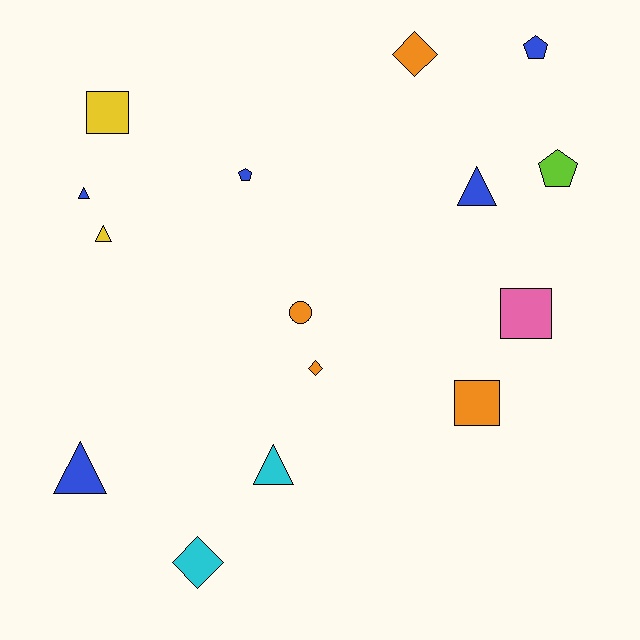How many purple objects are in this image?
There are no purple objects.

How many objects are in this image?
There are 15 objects.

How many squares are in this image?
There are 3 squares.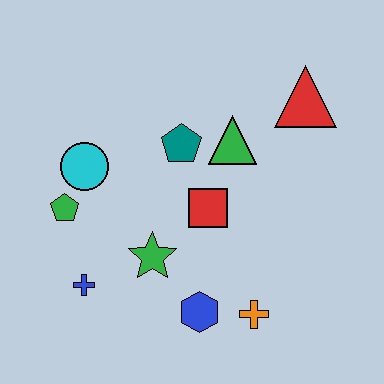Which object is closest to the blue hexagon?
The orange cross is closest to the blue hexagon.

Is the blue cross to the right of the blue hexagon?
No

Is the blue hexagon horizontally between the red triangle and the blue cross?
Yes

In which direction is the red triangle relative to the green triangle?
The red triangle is to the right of the green triangle.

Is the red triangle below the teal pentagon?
No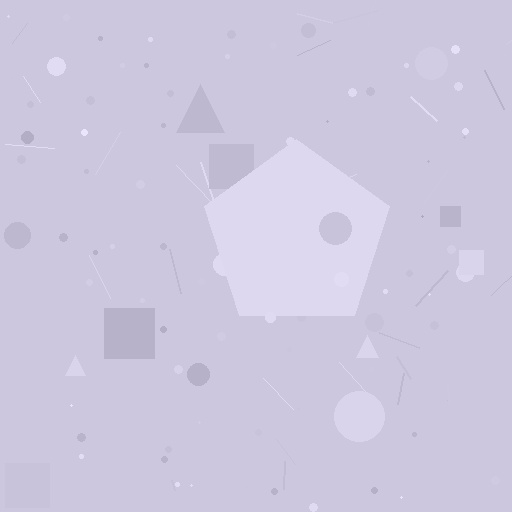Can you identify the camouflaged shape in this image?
The camouflaged shape is a pentagon.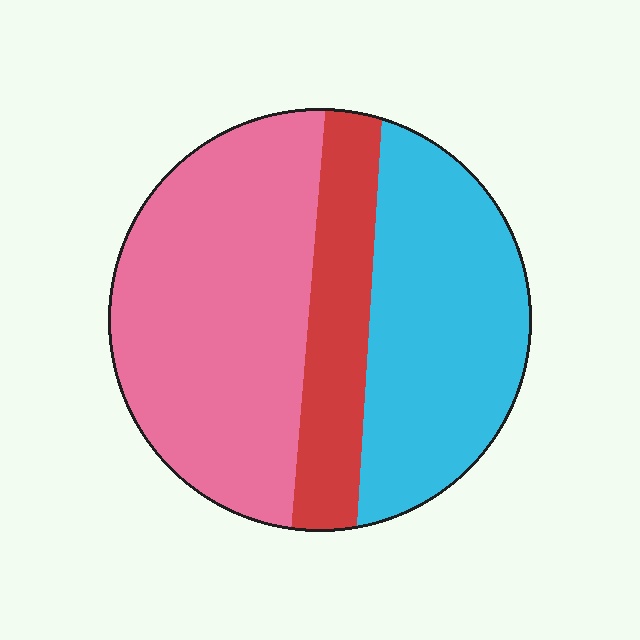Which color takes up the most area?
Pink, at roughly 45%.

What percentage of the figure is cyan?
Cyan covers roughly 35% of the figure.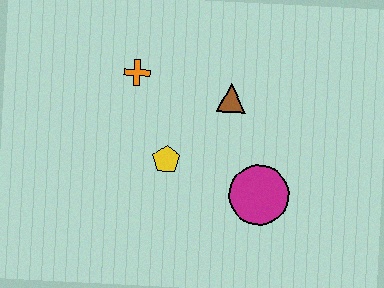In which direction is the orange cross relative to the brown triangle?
The orange cross is to the left of the brown triangle.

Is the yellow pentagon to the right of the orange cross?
Yes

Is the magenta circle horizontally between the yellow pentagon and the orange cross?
No